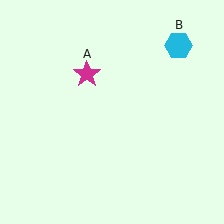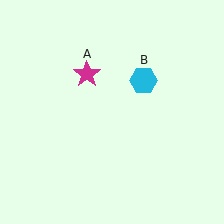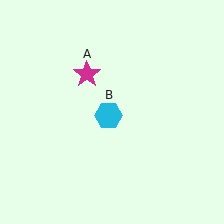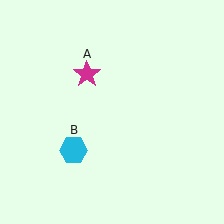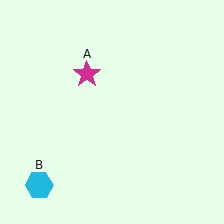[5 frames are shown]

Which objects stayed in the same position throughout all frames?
Magenta star (object A) remained stationary.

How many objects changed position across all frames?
1 object changed position: cyan hexagon (object B).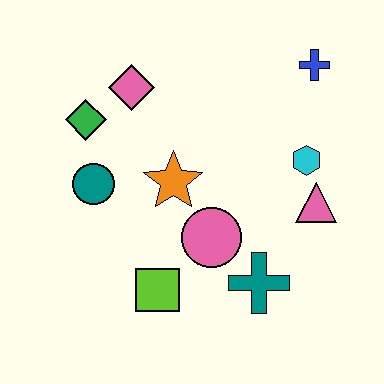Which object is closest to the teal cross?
The pink circle is closest to the teal cross.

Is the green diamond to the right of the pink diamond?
No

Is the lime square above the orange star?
No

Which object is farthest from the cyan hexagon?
The green diamond is farthest from the cyan hexagon.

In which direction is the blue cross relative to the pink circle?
The blue cross is above the pink circle.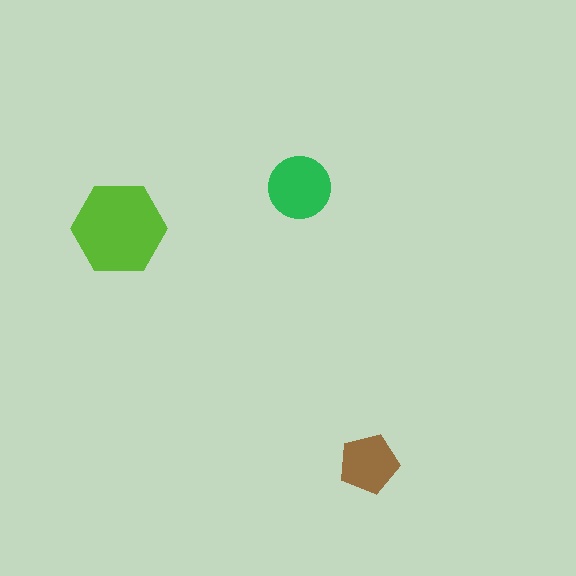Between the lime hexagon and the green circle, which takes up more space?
The lime hexagon.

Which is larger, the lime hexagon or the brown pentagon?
The lime hexagon.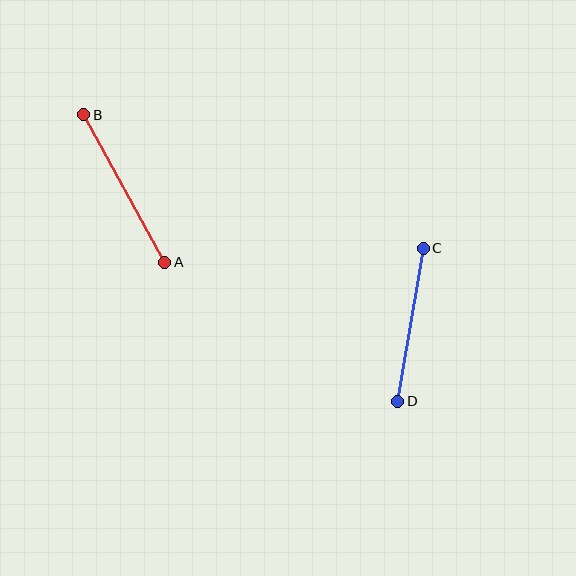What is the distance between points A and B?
The distance is approximately 168 pixels.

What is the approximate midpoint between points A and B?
The midpoint is at approximately (124, 189) pixels.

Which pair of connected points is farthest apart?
Points A and B are farthest apart.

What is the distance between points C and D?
The distance is approximately 155 pixels.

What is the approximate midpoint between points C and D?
The midpoint is at approximately (410, 325) pixels.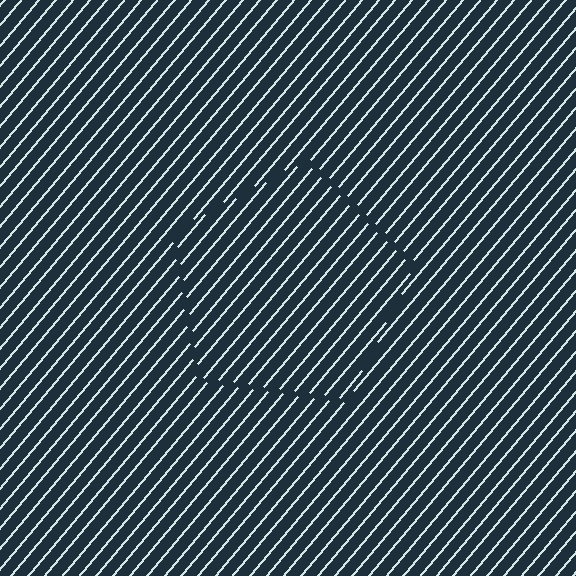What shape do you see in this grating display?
An illusory pentagon. The interior of the shape contains the same grating, shifted by half a period — the contour is defined by the phase discontinuity where line-ends from the inner and outer gratings abut.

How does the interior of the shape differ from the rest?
The interior of the shape contains the same grating, shifted by half a period — the contour is defined by the phase discontinuity where line-ends from the inner and outer gratings abut.